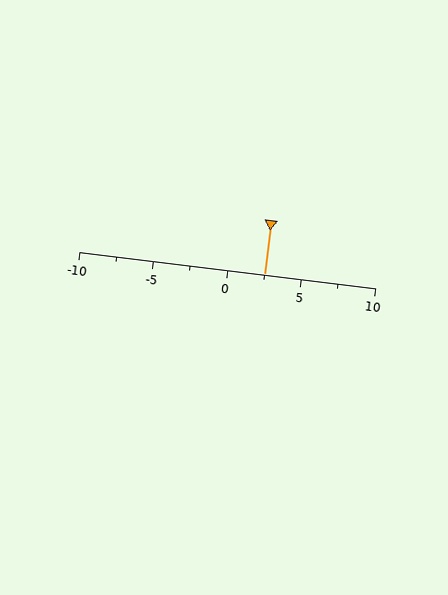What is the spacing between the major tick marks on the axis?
The major ticks are spaced 5 apart.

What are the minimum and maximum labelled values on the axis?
The axis runs from -10 to 10.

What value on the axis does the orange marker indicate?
The marker indicates approximately 2.5.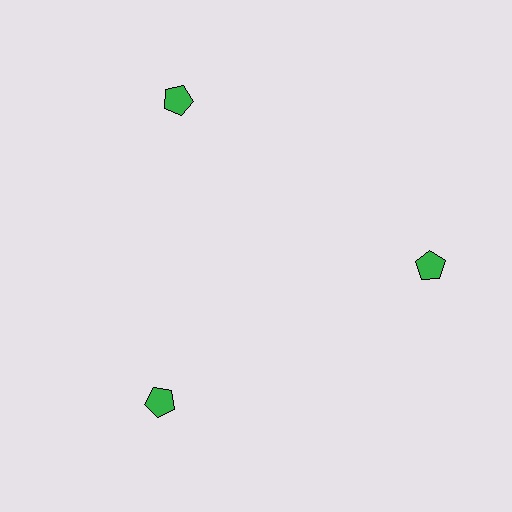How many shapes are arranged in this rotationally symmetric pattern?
There are 3 shapes, arranged in 3 groups of 1.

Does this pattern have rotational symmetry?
Yes, this pattern has 3-fold rotational symmetry. It looks the same after rotating 120 degrees around the center.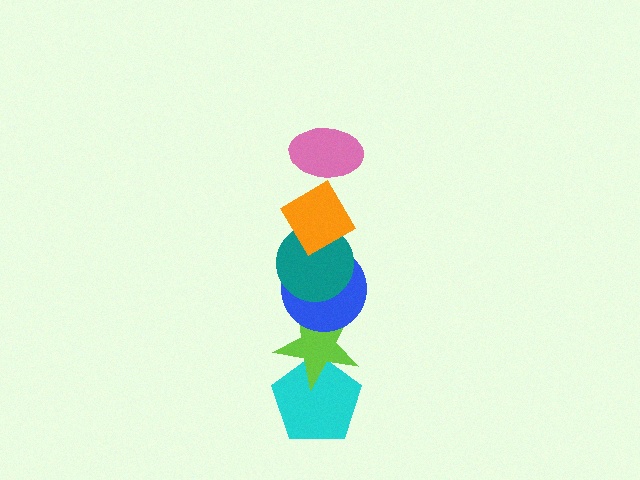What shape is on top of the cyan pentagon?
The lime star is on top of the cyan pentagon.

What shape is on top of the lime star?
The blue circle is on top of the lime star.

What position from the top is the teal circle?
The teal circle is 3rd from the top.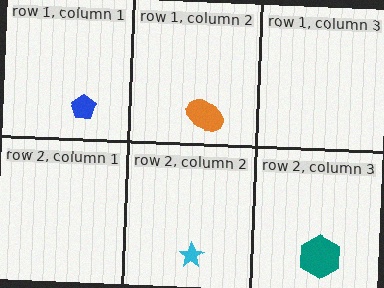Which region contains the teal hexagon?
The row 2, column 3 region.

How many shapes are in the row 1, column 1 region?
1.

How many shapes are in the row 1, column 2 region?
1.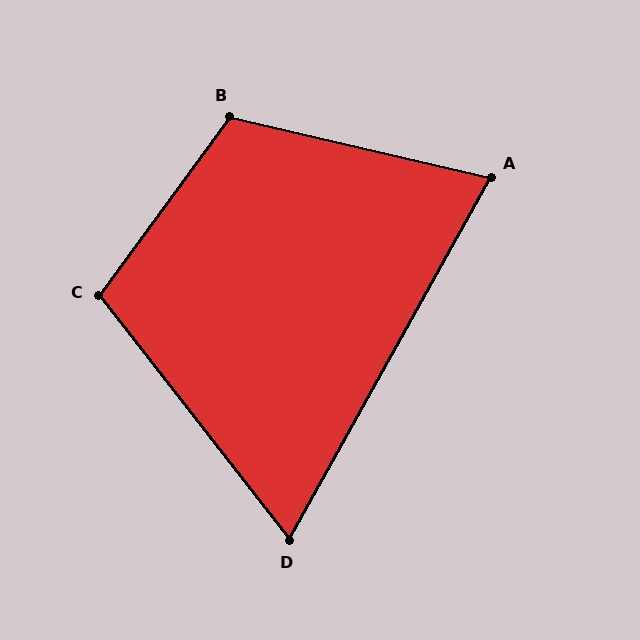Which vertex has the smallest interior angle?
D, at approximately 67 degrees.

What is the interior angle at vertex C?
Approximately 106 degrees (obtuse).